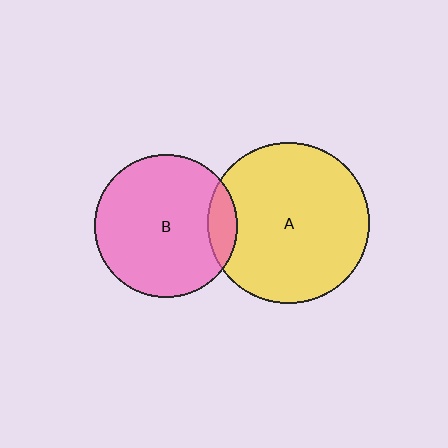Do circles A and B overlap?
Yes.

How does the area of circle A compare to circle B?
Approximately 1.3 times.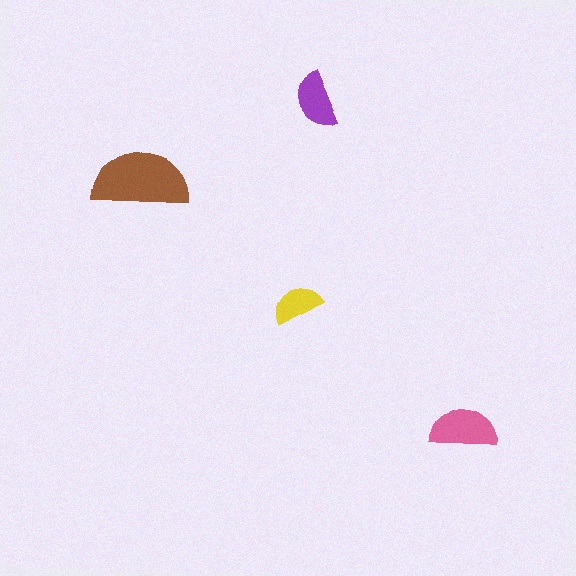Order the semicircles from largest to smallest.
the brown one, the pink one, the purple one, the yellow one.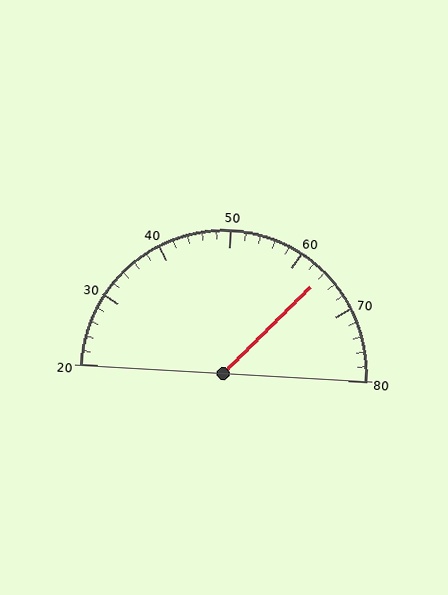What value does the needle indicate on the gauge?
The needle indicates approximately 64.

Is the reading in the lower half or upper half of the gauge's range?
The reading is in the upper half of the range (20 to 80).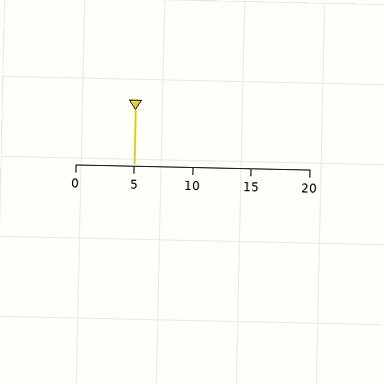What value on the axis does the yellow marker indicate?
The marker indicates approximately 5.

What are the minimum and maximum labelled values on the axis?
The axis runs from 0 to 20.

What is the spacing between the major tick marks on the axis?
The major ticks are spaced 5 apart.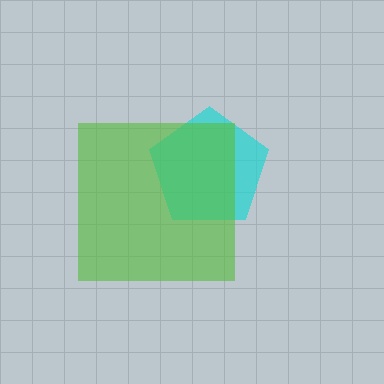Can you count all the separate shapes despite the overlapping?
Yes, there are 2 separate shapes.